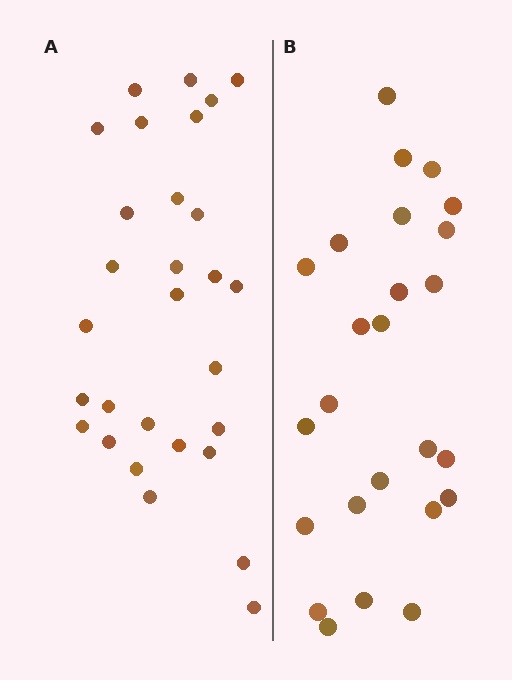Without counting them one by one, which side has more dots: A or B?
Region A (the left region) has more dots.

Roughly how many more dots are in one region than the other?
Region A has about 4 more dots than region B.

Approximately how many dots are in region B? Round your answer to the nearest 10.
About 20 dots. (The exact count is 25, which rounds to 20.)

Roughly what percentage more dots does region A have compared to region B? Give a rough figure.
About 15% more.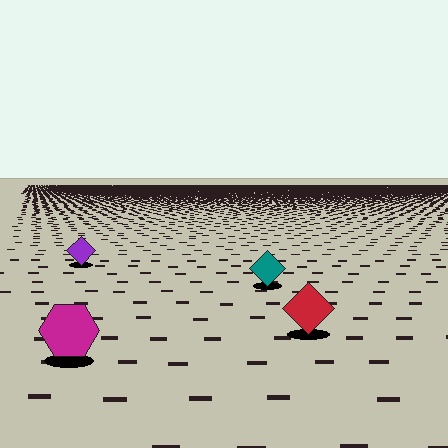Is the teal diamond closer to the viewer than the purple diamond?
Yes. The teal diamond is closer — you can tell from the texture gradient: the ground texture is coarser near it.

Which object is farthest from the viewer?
The purple diamond is farthest from the viewer. It appears smaller and the ground texture around it is denser.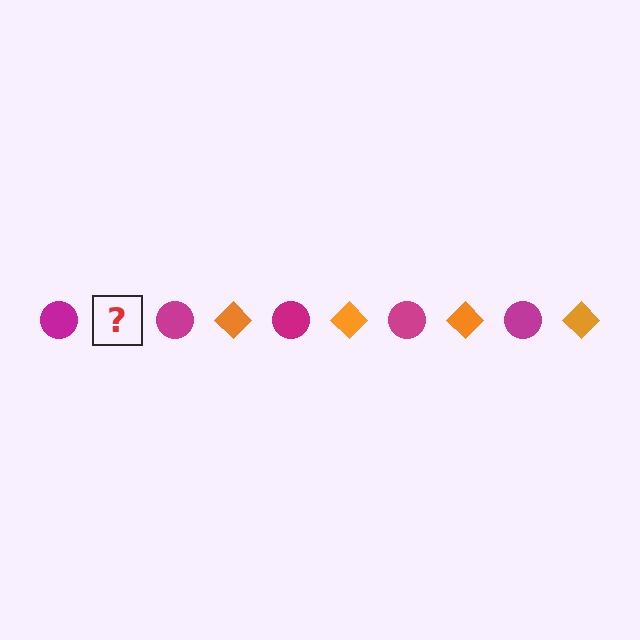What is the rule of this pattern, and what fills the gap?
The rule is that the pattern alternates between magenta circle and orange diamond. The gap should be filled with an orange diamond.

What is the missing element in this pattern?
The missing element is an orange diamond.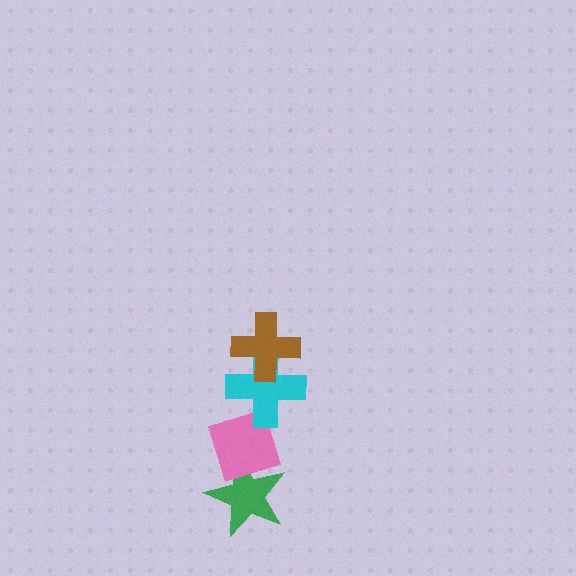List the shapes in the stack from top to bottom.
From top to bottom: the brown cross, the cyan cross, the pink diamond, the green star.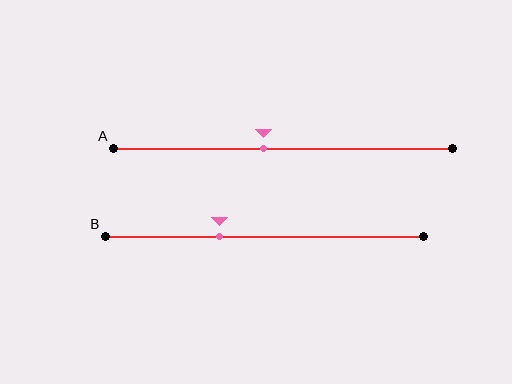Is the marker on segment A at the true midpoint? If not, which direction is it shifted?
No, the marker on segment A is shifted to the left by about 6% of the segment length.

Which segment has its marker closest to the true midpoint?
Segment A has its marker closest to the true midpoint.